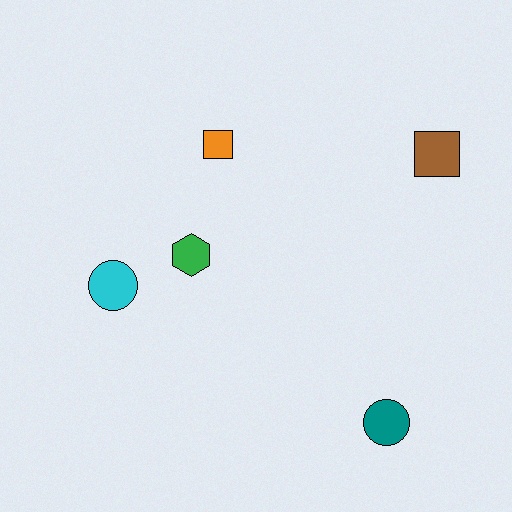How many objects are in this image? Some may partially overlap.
There are 5 objects.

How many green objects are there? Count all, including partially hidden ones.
There is 1 green object.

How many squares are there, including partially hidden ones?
There are 2 squares.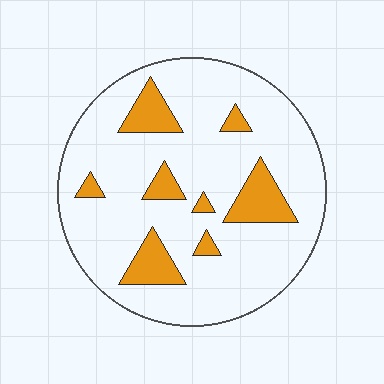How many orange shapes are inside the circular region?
8.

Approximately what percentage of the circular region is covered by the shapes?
Approximately 15%.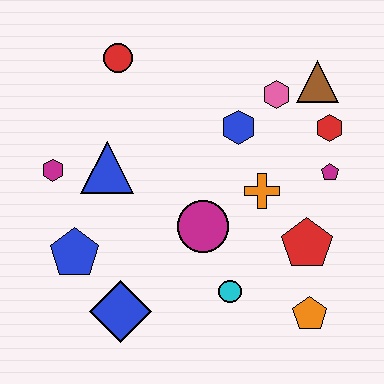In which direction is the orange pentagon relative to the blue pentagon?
The orange pentagon is to the right of the blue pentagon.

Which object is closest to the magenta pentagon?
The red hexagon is closest to the magenta pentagon.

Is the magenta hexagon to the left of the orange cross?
Yes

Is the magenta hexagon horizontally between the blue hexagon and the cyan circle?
No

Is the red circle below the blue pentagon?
No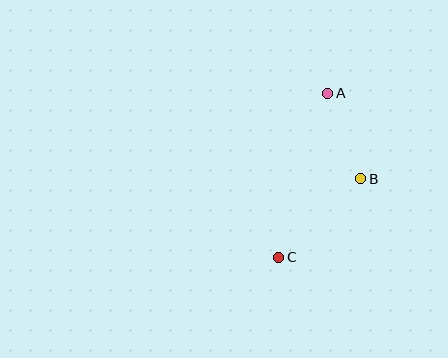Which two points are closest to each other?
Points A and B are closest to each other.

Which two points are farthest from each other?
Points A and C are farthest from each other.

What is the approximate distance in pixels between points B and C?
The distance between B and C is approximately 113 pixels.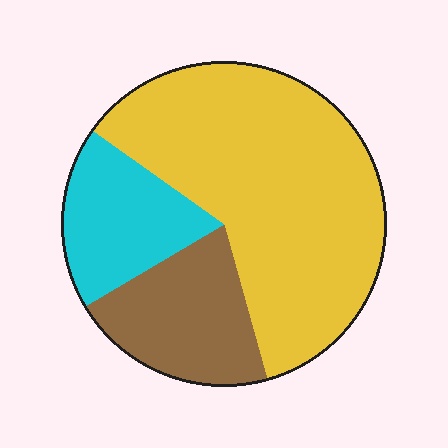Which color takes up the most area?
Yellow, at roughly 60%.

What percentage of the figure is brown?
Brown covers around 20% of the figure.